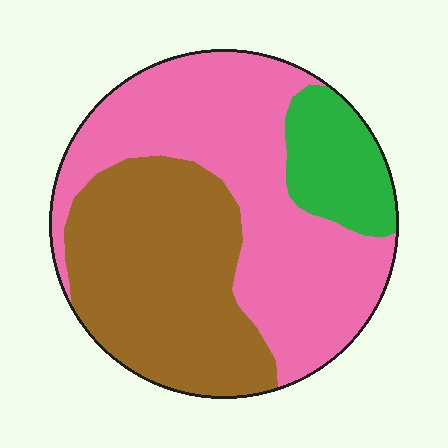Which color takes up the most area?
Pink, at roughly 50%.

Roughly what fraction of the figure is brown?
Brown covers around 40% of the figure.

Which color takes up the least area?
Green, at roughly 15%.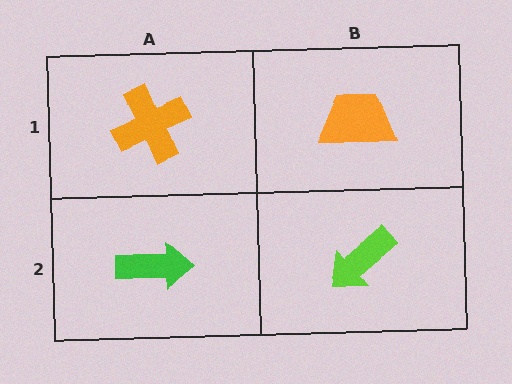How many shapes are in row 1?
2 shapes.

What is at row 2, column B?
A lime arrow.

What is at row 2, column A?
A green arrow.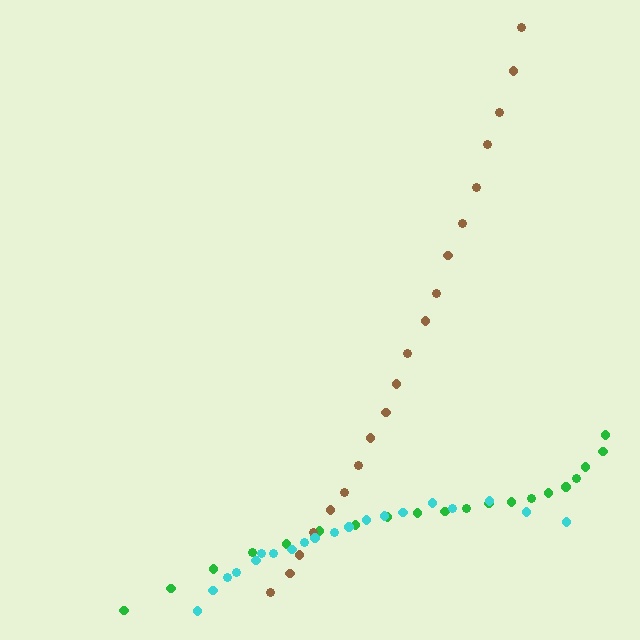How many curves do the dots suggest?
There are 3 distinct paths.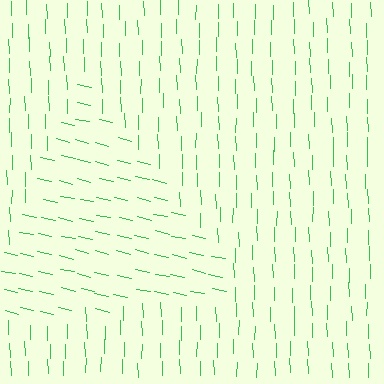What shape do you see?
I see a triangle.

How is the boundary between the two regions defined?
The boundary is defined purely by a change in line orientation (approximately 76 degrees difference). All lines are the same color and thickness.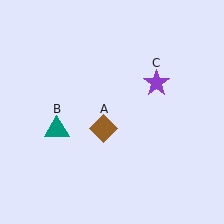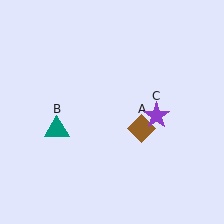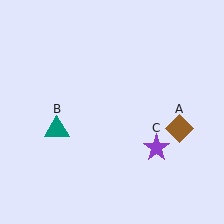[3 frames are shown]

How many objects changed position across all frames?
2 objects changed position: brown diamond (object A), purple star (object C).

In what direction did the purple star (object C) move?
The purple star (object C) moved down.